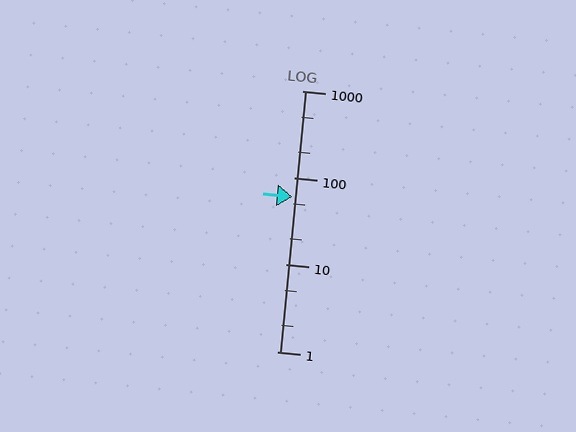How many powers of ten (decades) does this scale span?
The scale spans 3 decades, from 1 to 1000.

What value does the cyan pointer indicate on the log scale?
The pointer indicates approximately 61.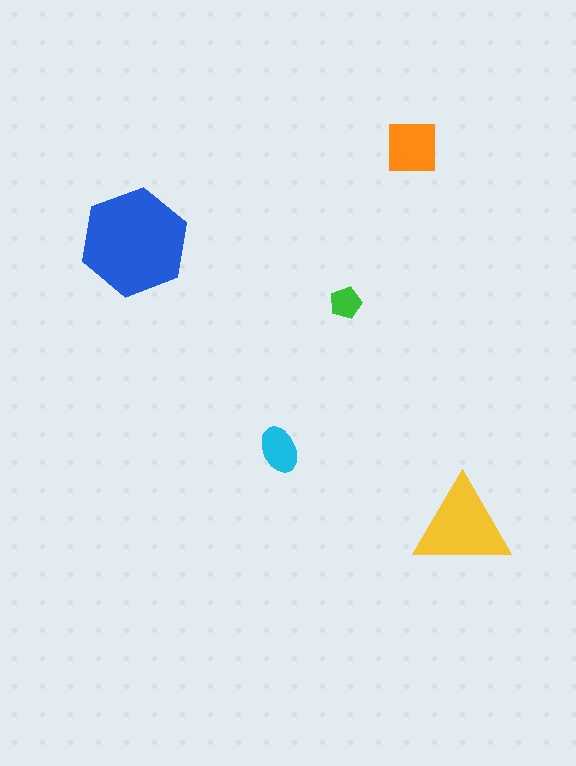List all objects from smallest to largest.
The green pentagon, the cyan ellipse, the orange square, the yellow triangle, the blue hexagon.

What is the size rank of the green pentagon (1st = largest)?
5th.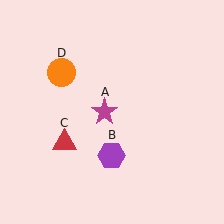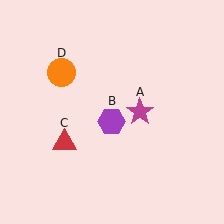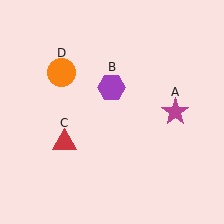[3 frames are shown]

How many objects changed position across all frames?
2 objects changed position: magenta star (object A), purple hexagon (object B).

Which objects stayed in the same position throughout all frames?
Red triangle (object C) and orange circle (object D) remained stationary.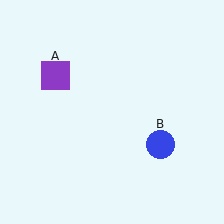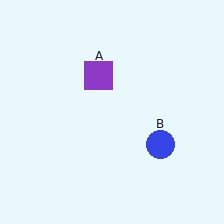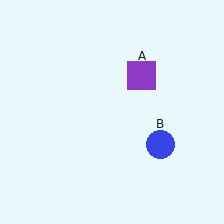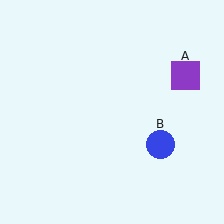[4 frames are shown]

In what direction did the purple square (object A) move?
The purple square (object A) moved right.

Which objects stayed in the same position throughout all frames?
Blue circle (object B) remained stationary.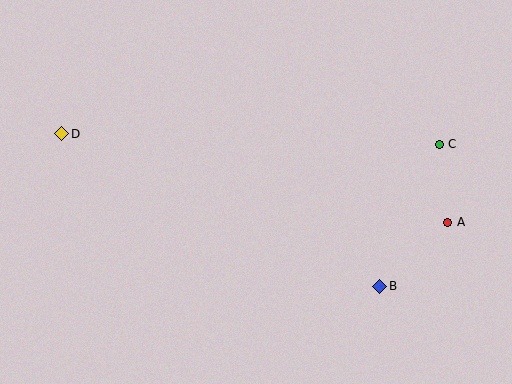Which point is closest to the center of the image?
Point B at (380, 287) is closest to the center.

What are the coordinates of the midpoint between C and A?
The midpoint between C and A is at (444, 183).